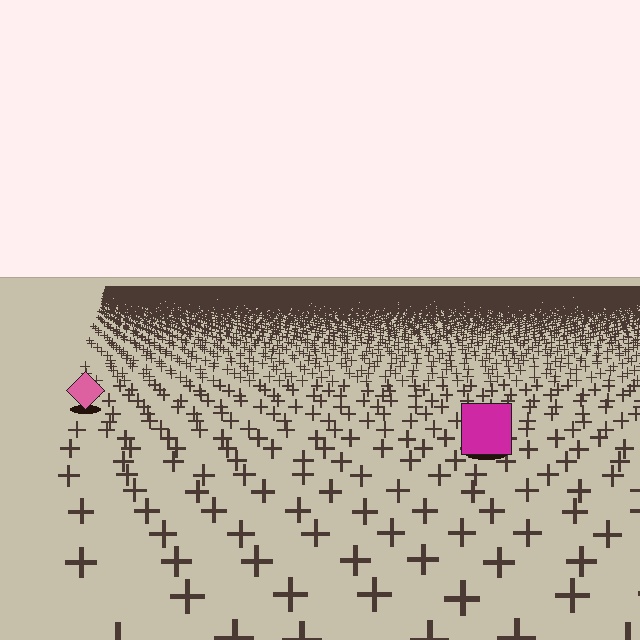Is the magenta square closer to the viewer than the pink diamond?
Yes. The magenta square is closer — you can tell from the texture gradient: the ground texture is coarser near it.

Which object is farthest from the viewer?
The pink diamond is farthest from the viewer. It appears smaller and the ground texture around it is denser.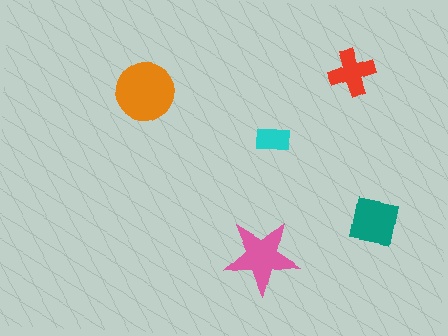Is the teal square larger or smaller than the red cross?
Larger.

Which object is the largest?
The orange circle.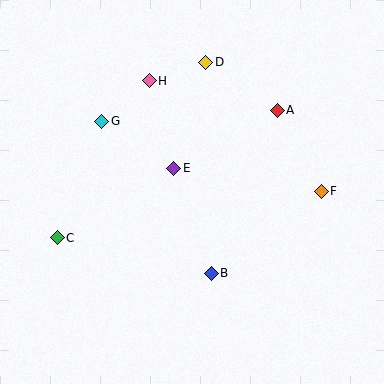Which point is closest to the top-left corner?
Point G is closest to the top-left corner.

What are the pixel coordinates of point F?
Point F is at (321, 191).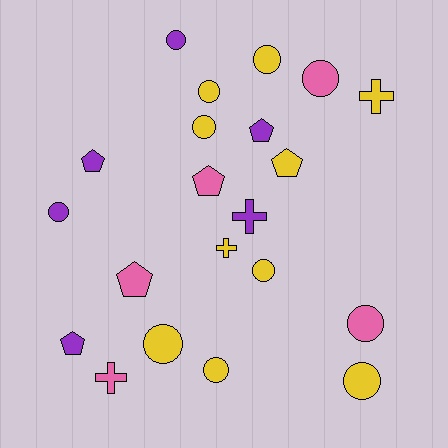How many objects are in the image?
There are 21 objects.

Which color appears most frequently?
Yellow, with 10 objects.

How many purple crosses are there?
There is 1 purple cross.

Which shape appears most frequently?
Circle, with 11 objects.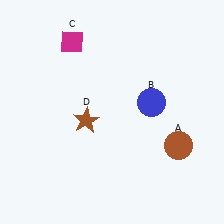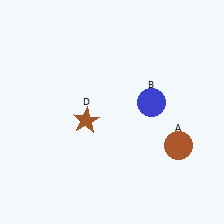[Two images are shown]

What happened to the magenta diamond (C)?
The magenta diamond (C) was removed in Image 2. It was in the top-left area of Image 1.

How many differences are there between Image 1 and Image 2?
There is 1 difference between the two images.